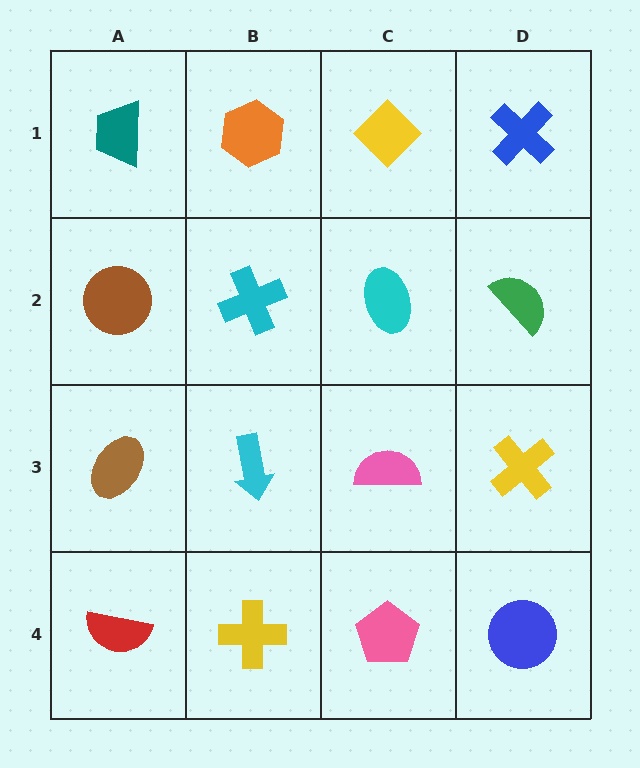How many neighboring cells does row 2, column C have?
4.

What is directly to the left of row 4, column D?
A pink pentagon.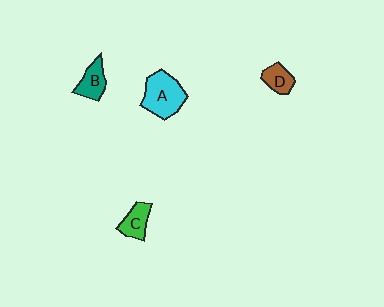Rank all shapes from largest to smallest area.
From largest to smallest: A (cyan), B (teal), C (green), D (brown).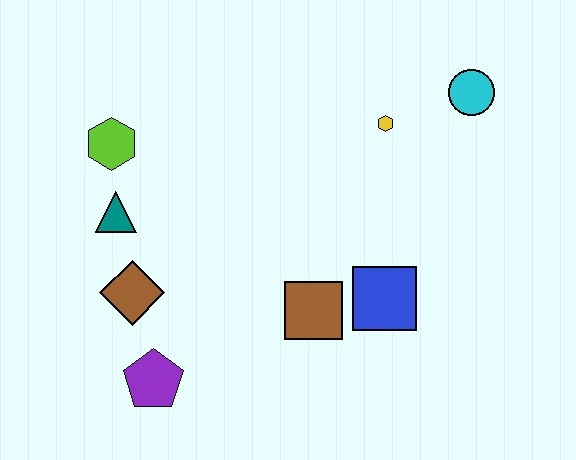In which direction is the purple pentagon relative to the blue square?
The purple pentagon is to the left of the blue square.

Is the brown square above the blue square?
No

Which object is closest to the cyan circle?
The yellow hexagon is closest to the cyan circle.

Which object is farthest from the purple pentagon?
The cyan circle is farthest from the purple pentagon.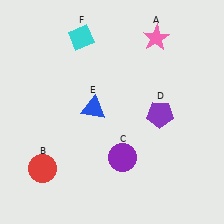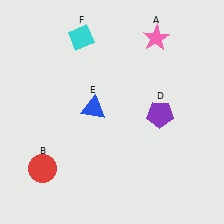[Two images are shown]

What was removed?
The purple circle (C) was removed in Image 2.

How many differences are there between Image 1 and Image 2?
There is 1 difference between the two images.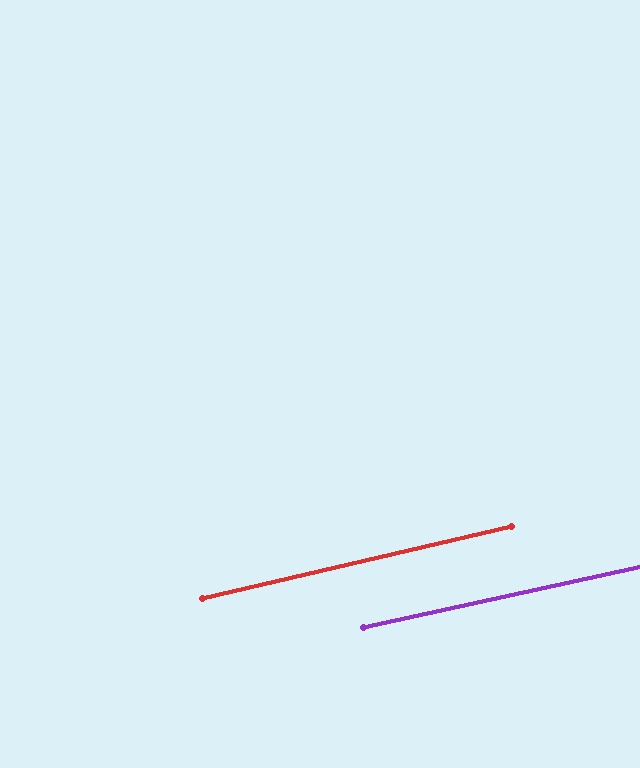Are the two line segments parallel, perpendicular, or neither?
Parallel — their directions differ by only 0.7°.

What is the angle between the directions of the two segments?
Approximately 1 degree.